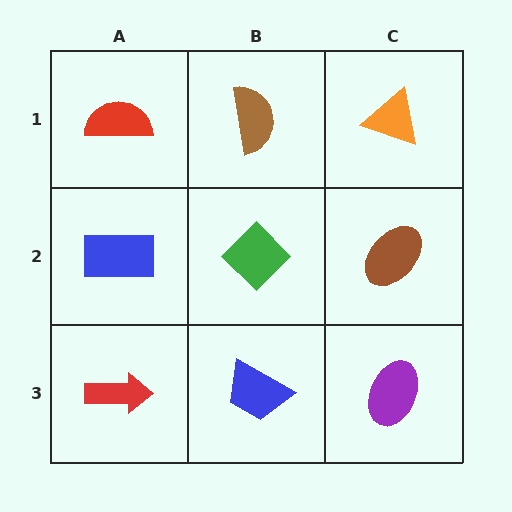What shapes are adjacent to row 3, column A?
A blue rectangle (row 2, column A), a blue trapezoid (row 3, column B).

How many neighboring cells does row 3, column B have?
3.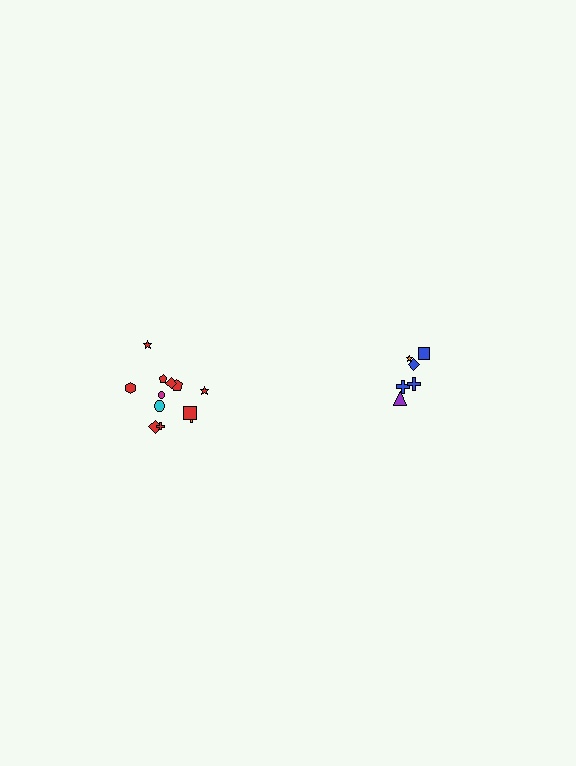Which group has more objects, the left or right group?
The left group.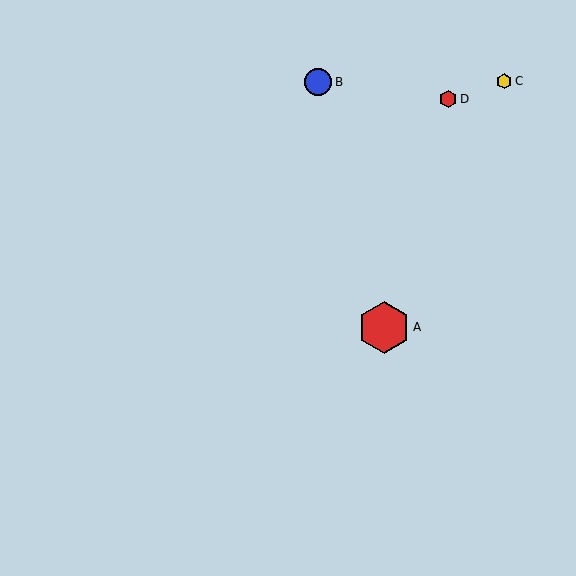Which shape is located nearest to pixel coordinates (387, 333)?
The red hexagon (labeled A) at (384, 327) is nearest to that location.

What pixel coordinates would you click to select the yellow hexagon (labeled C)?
Click at (504, 81) to select the yellow hexagon C.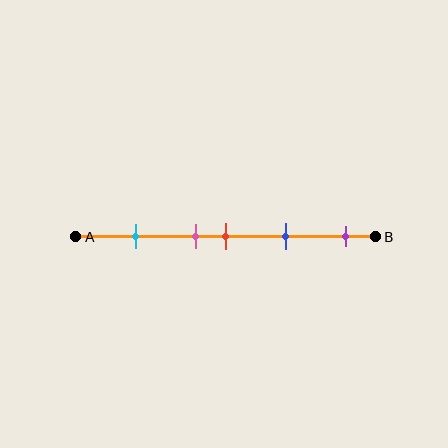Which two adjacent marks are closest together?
The pink and red marks are the closest adjacent pair.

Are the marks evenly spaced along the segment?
No, the marks are not evenly spaced.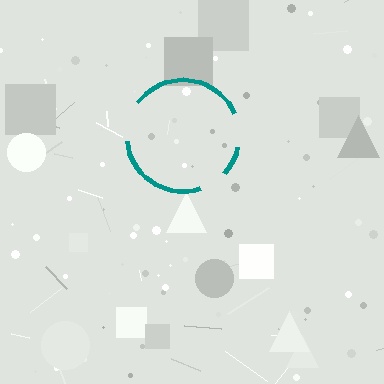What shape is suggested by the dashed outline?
The dashed outline suggests a circle.